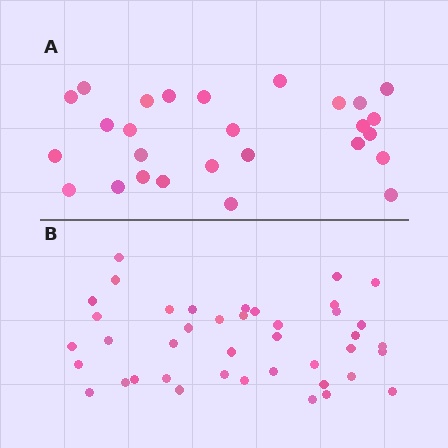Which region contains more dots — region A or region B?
Region B (the bottom region) has more dots.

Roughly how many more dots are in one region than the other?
Region B has approximately 15 more dots than region A.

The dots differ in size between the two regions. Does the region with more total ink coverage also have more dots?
No. Region A has more total ink coverage because its dots are larger, but region B actually contains more individual dots. Total area can be misleading — the number of items is what matters here.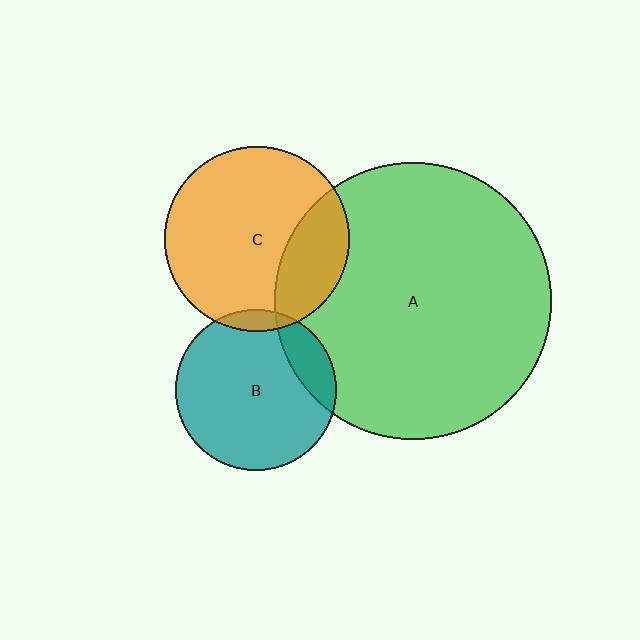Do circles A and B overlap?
Yes.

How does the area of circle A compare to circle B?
Approximately 3.0 times.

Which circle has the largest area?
Circle A (green).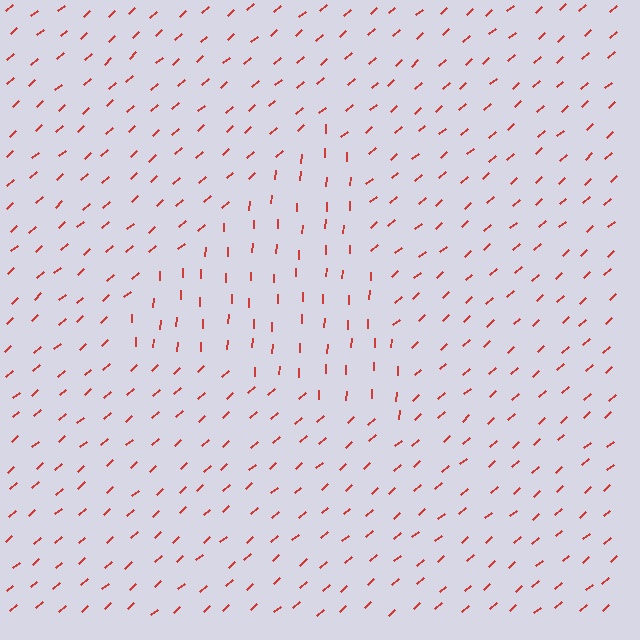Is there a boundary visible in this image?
Yes, there is a texture boundary formed by a change in line orientation.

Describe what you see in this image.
The image is filled with small red line segments. A triangle region in the image has lines oriented differently from the surrounding lines, creating a visible texture boundary.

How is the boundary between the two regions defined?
The boundary is defined purely by a change in line orientation (approximately 45 degrees difference). All lines are the same color and thickness.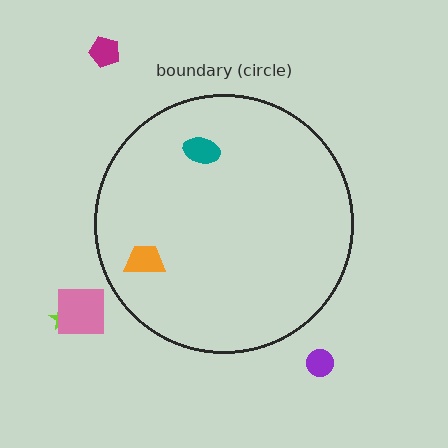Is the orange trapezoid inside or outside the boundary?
Inside.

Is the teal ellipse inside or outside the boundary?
Inside.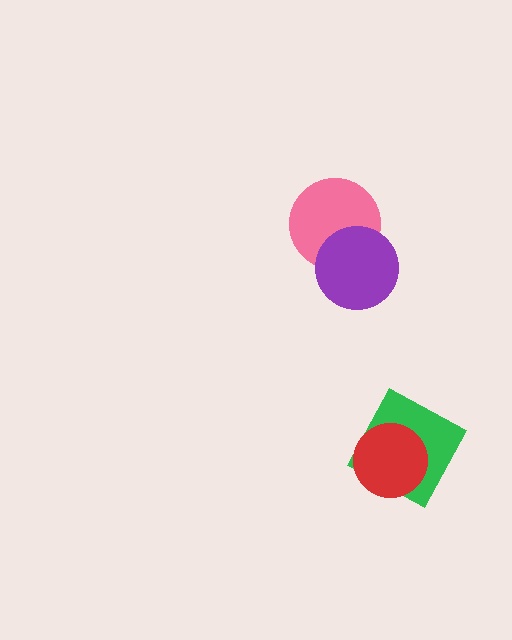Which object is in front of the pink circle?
The purple circle is in front of the pink circle.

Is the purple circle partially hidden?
No, no other shape covers it.